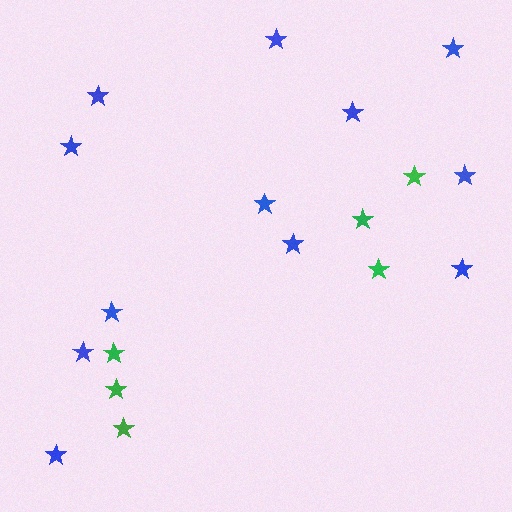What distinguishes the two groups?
There are 2 groups: one group of green stars (6) and one group of blue stars (12).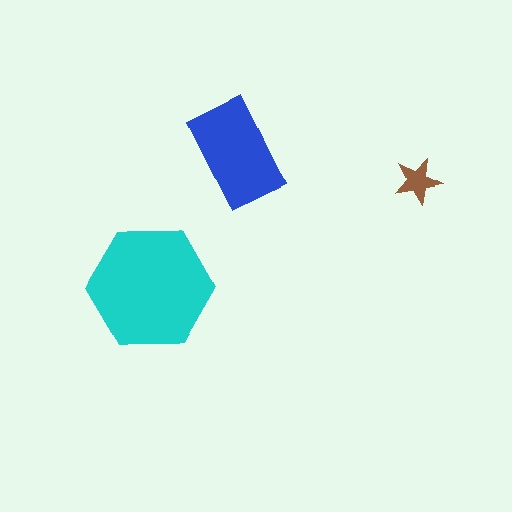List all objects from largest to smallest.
The cyan hexagon, the blue rectangle, the brown star.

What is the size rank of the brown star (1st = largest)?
3rd.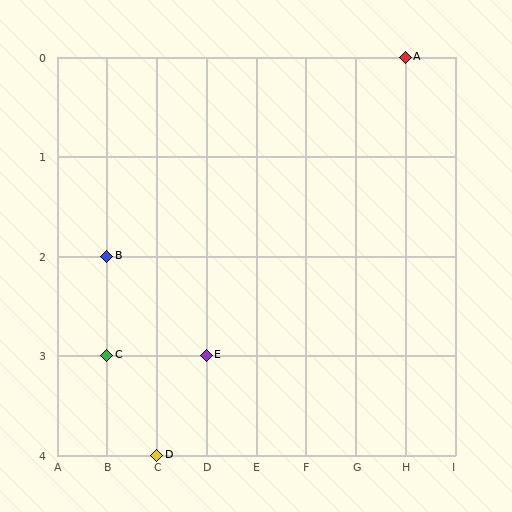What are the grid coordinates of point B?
Point B is at grid coordinates (B, 2).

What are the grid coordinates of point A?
Point A is at grid coordinates (H, 0).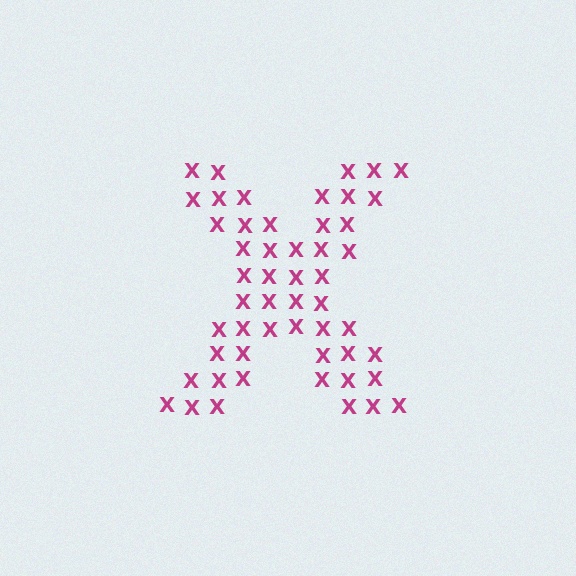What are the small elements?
The small elements are letter X's.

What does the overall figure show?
The overall figure shows the letter X.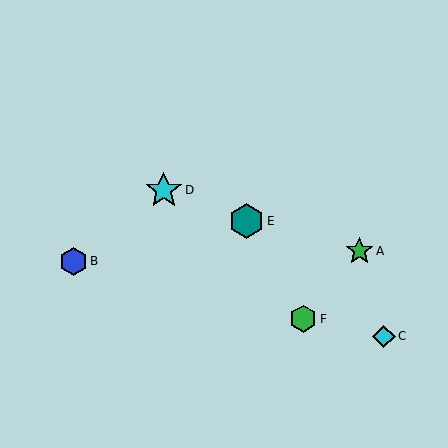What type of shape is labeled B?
Shape B is a blue hexagon.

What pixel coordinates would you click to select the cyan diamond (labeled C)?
Click at (384, 336) to select the cyan diamond C.